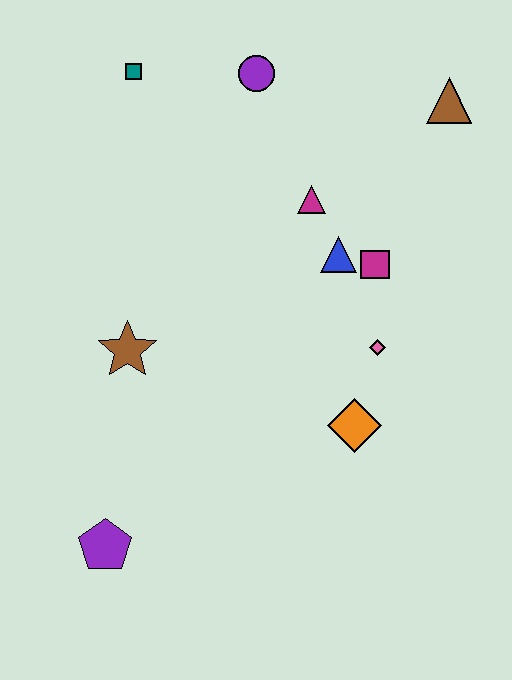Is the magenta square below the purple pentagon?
No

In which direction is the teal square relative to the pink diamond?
The teal square is above the pink diamond.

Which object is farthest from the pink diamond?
The teal square is farthest from the pink diamond.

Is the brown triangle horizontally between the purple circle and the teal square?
No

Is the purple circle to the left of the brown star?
No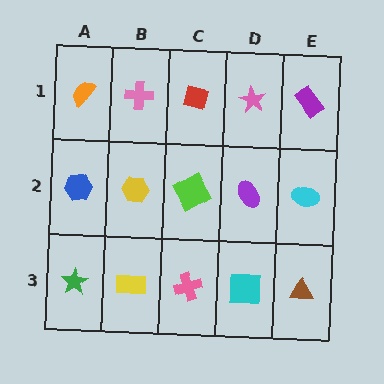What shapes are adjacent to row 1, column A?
A blue hexagon (row 2, column A), a pink cross (row 1, column B).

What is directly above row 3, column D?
A purple ellipse.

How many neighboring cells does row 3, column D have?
3.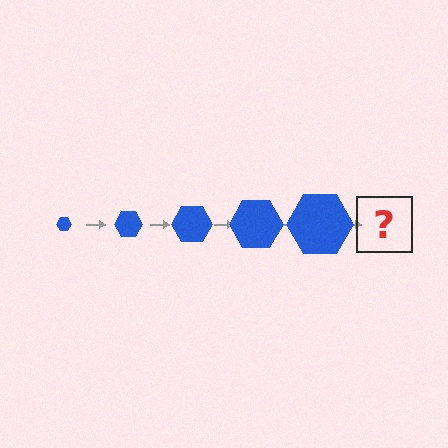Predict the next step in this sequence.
The next step is a blue hexagon, larger than the previous one.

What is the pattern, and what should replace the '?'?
The pattern is that the hexagon gets progressively larger each step. The '?' should be a blue hexagon, larger than the previous one.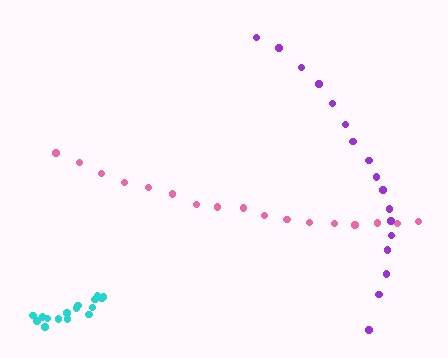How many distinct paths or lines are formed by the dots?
There are 3 distinct paths.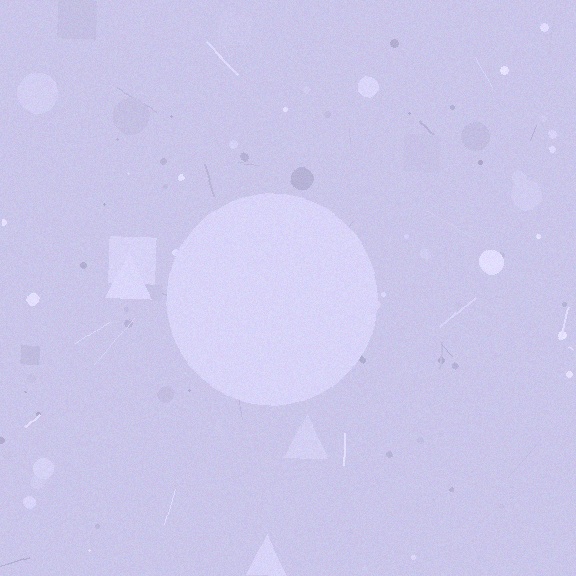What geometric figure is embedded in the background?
A circle is embedded in the background.